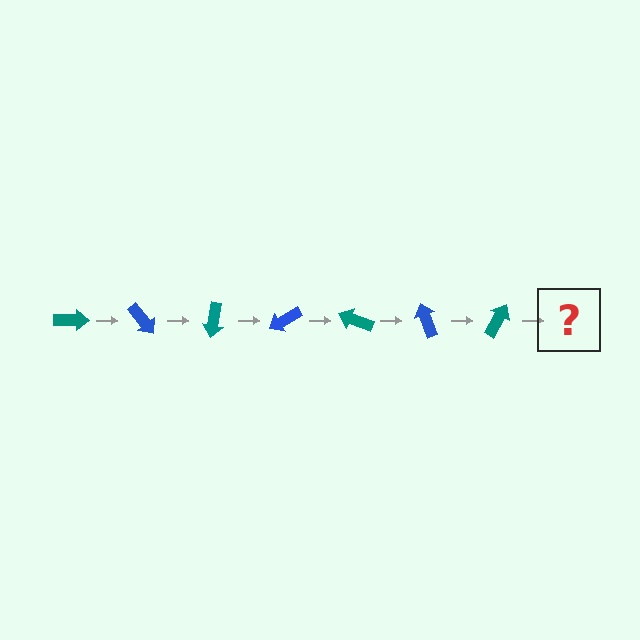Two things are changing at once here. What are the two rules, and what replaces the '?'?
The two rules are that it rotates 50 degrees each step and the color cycles through teal and blue. The '?' should be a blue arrow, rotated 350 degrees from the start.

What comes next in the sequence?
The next element should be a blue arrow, rotated 350 degrees from the start.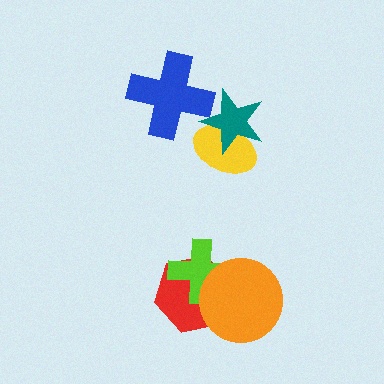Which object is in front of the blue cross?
The teal star is in front of the blue cross.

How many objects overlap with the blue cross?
1 object overlaps with the blue cross.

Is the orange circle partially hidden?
No, no other shape covers it.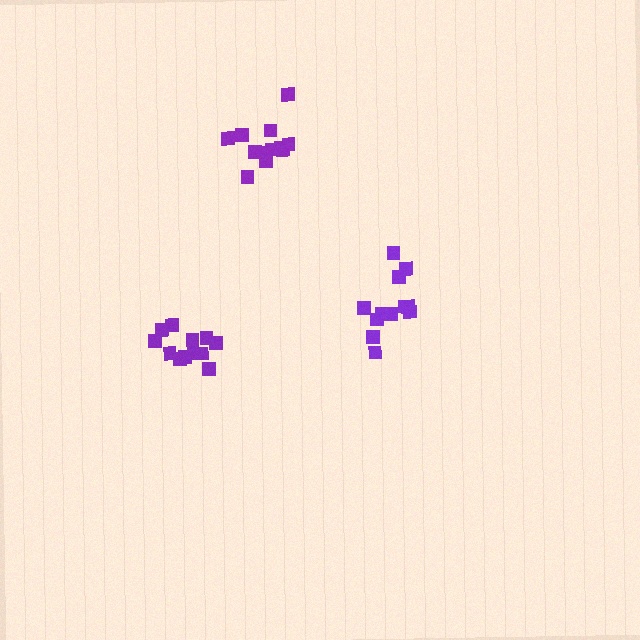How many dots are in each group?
Group 1: 12 dots, Group 2: 12 dots, Group 3: 12 dots (36 total).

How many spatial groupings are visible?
There are 3 spatial groupings.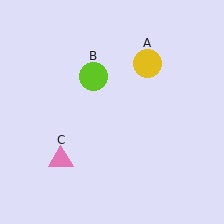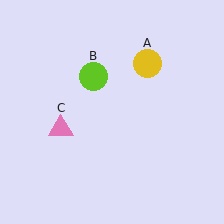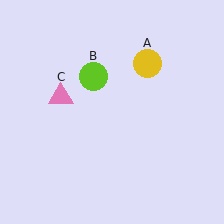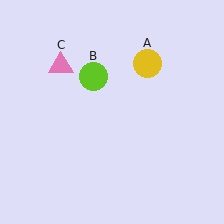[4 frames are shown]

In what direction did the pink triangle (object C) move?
The pink triangle (object C) moved up.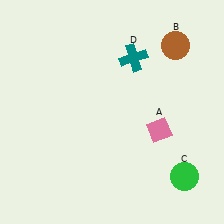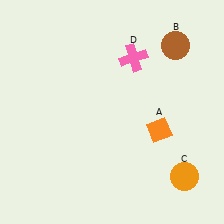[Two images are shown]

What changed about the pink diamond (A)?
In Image 1, A is pink. In Image 2, it changed to orange.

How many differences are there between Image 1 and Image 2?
There are 3 differences between the two images.